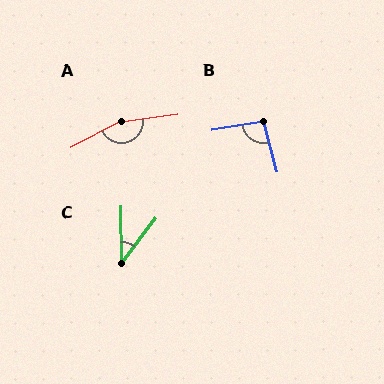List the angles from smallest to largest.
C (38°), B (96°), A (160°).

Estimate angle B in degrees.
Approximately 96 degrees.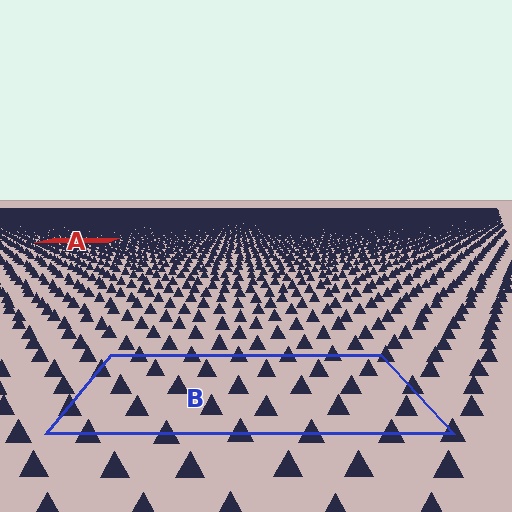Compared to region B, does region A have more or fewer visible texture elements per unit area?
Region A has more texture elements per unit area — they are packed more densely because it is farther away.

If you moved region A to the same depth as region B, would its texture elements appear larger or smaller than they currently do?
They would appear larger. At a closer depth, the same texture elements are projected at a bigger on-screen size.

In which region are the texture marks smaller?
The texture marks are smaller in region A, because it is farther away.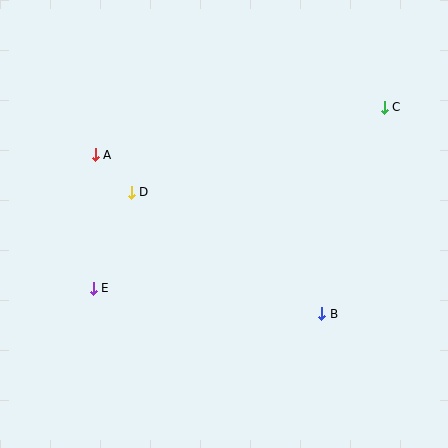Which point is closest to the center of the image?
Point D at (131, 192) is closest to the center.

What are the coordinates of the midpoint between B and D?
The midpoint between B and D is at (227, 253).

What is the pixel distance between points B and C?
The distance between B and C is 216 pixels.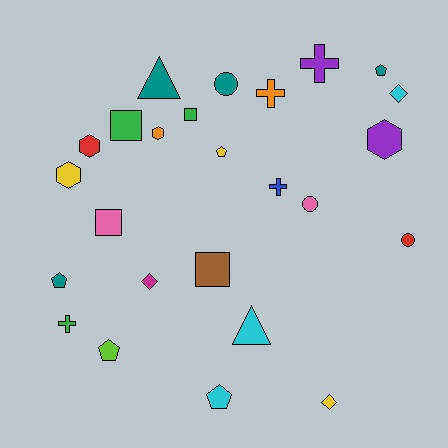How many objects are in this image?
There are 25 objects.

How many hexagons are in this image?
There are 4 hexagons.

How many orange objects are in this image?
There are 2 orange objects.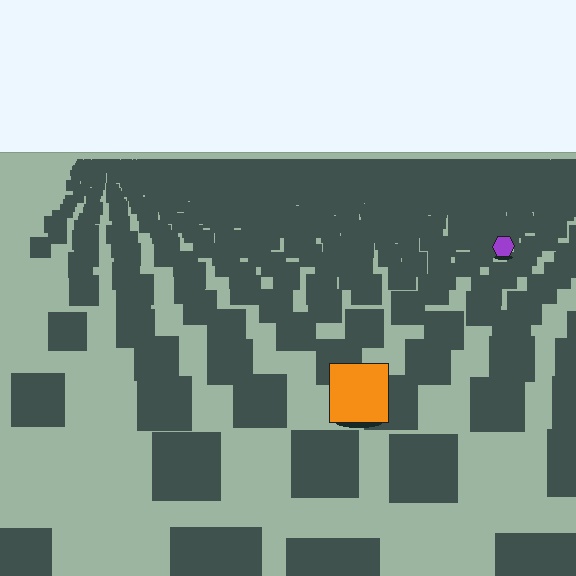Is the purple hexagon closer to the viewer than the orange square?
No. The orange square is closer — you can tell from the texture gradient: the ground texture is coarser near it.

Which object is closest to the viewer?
The orange square is closest. The texture marks near it are larger and more spread out.